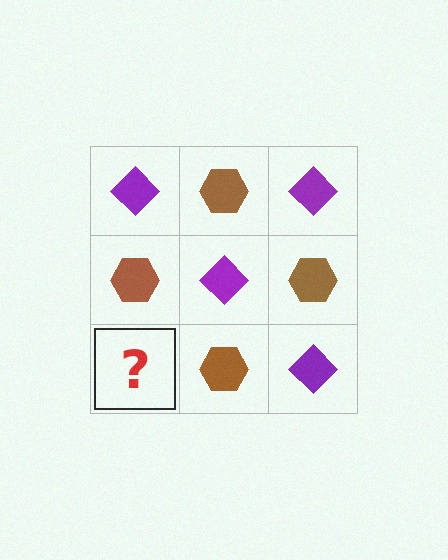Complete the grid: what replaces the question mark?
The question mark should be replaced with a purple diamond.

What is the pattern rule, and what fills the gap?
The rule is that it alternates purple diamond and brown hexagon in a checkerboard pattern. The gap should be filled with a purple diamond.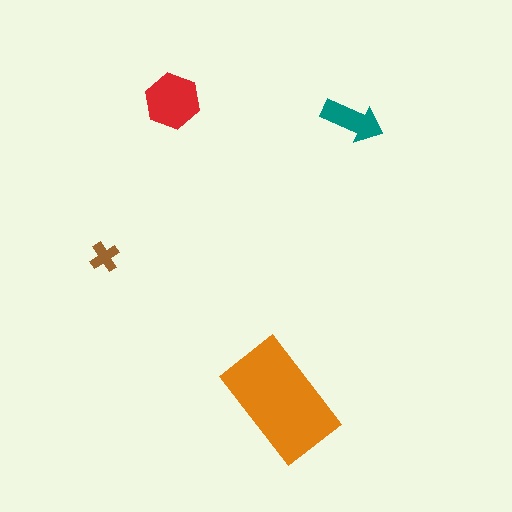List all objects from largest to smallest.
The orange rectangle, the red hexagon, the teal arrow, the brown cross.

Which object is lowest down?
The orange rectangle is bottommost.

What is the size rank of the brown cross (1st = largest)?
4th.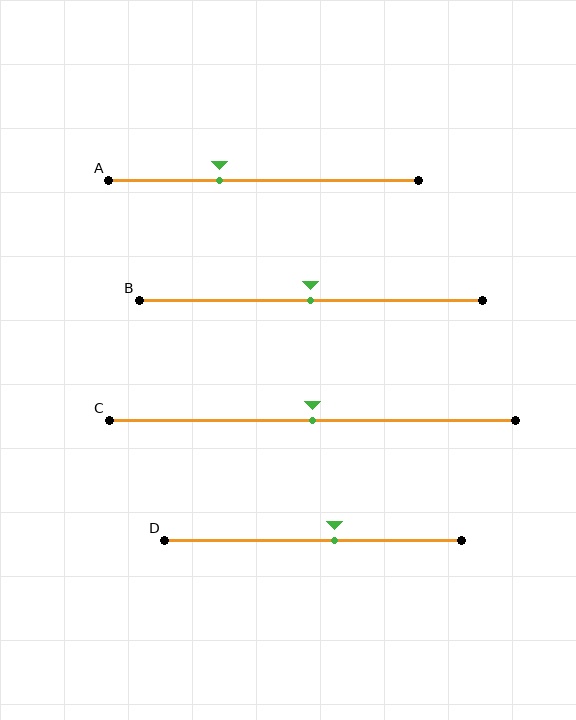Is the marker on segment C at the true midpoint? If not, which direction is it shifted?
Yes, the marker on segment C is at the true midpoint.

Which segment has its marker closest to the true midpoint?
Segment B has its marker closest to the true midpoint.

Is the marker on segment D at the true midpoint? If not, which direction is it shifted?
No, the marker on segment D is shifted to the right by about 7% of the segment length.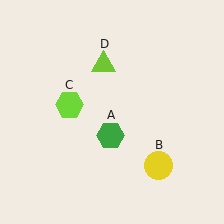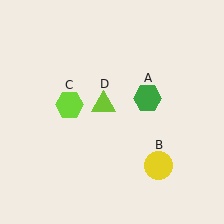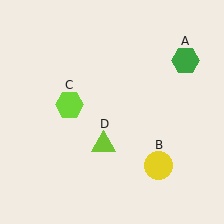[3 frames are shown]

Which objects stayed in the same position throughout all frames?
Yellow circle (object B) and lime hexagon (object C) remained stationary.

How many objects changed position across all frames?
2 objects changed position: green hexagon (object A), lime triangle (object D).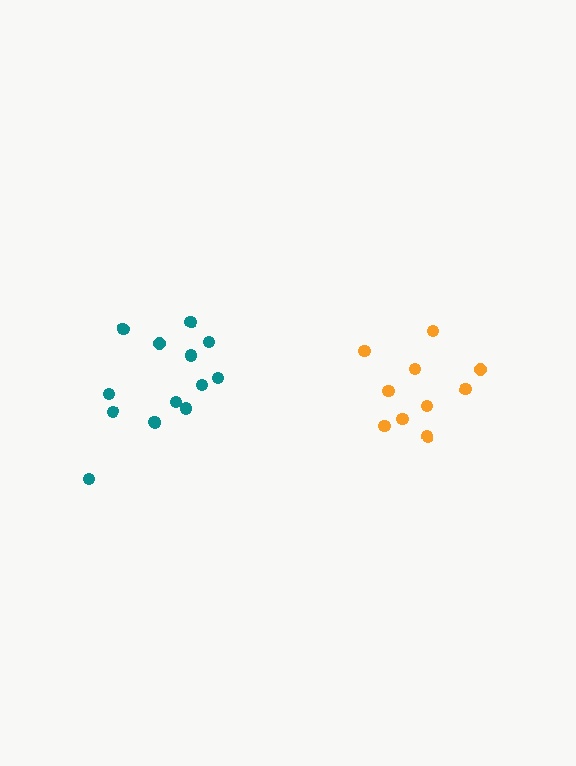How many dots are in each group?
Group 1: 14 dots, Group 2: 10 dots (24 total).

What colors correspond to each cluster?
The clusters are colored: teal, orange.